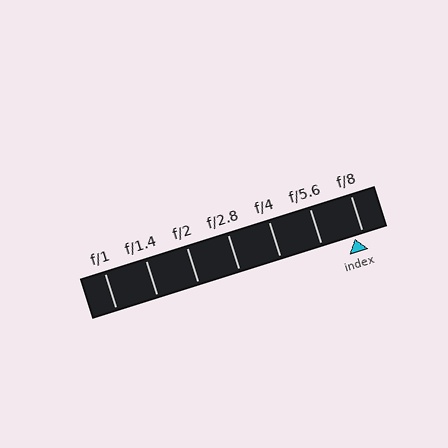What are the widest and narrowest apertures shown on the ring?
The widest aperture shown is f/1 and the narrowest is f/8.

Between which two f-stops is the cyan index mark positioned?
The index mark is between f/5.6 and f/8.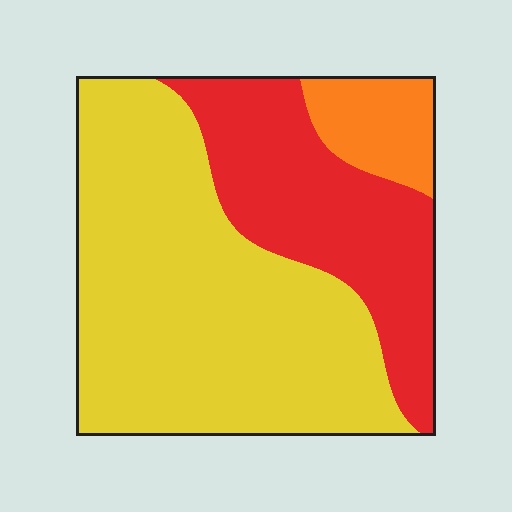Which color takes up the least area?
Orange, at roughly 10%.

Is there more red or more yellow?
Yellow.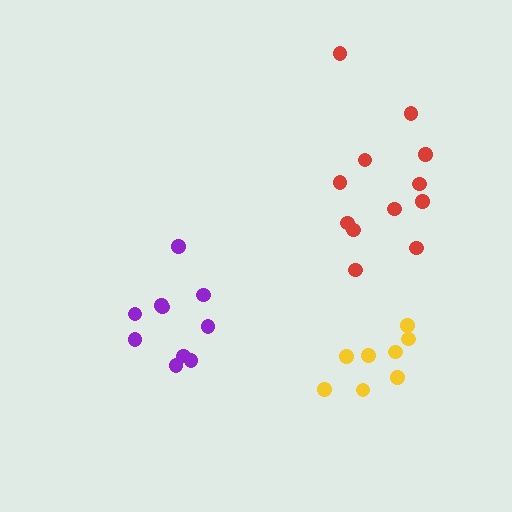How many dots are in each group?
Group 1: 12 dots, Group 2: 10 dots, Group 3: 8 dots (30 total).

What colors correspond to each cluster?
The clusters are colored: red, purple, yellow.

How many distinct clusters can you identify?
There are 3 distinct clusters.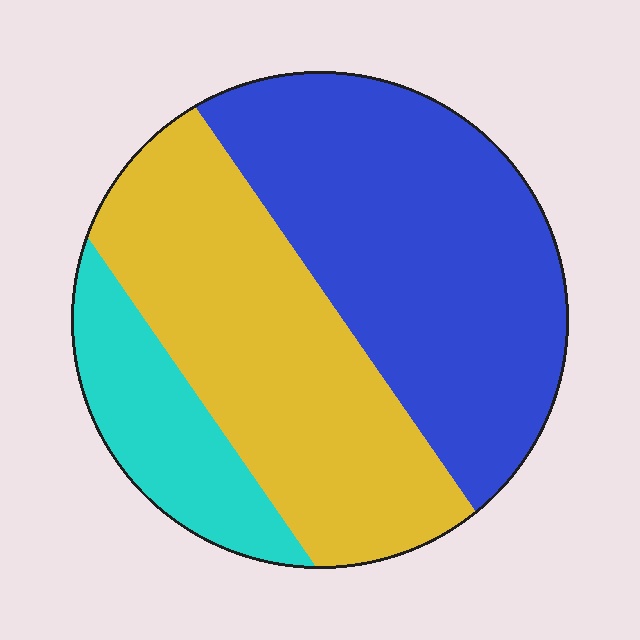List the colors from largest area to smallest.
From largest to smallest: blue, yellow, cyan.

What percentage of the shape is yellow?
Yellow covers 39% of the shape.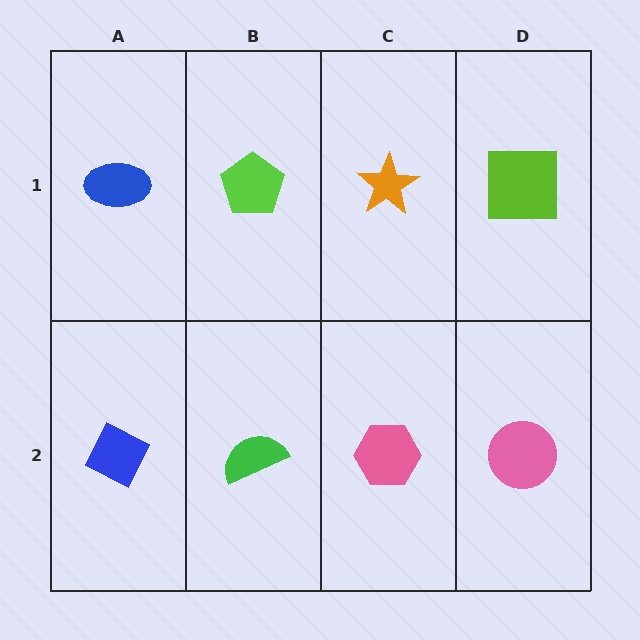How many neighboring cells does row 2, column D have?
2.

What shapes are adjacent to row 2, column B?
A lime pentagon (row 1, column B), a blue diamond (row 2, column A), a pink hexagon (row 2, column C).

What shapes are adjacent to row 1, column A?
A blue diamond (row 2, column A), a lime pentagon (row 1, column B).